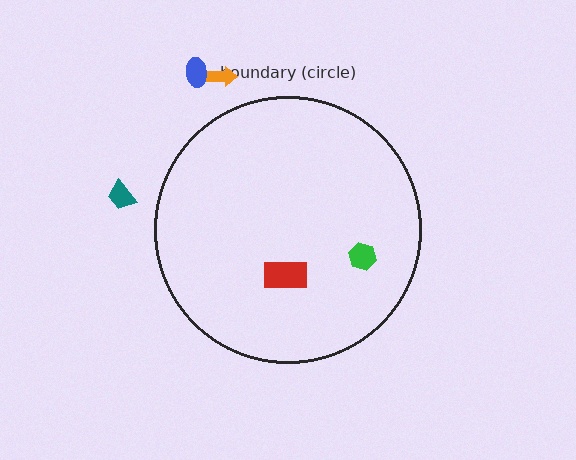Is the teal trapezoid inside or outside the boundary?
Outside.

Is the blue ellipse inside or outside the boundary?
Outside.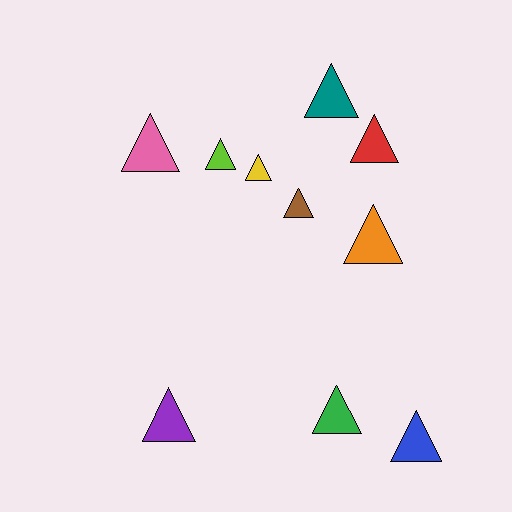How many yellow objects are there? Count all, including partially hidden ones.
There is 1 yellow object.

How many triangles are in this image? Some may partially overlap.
There are 10 triangles.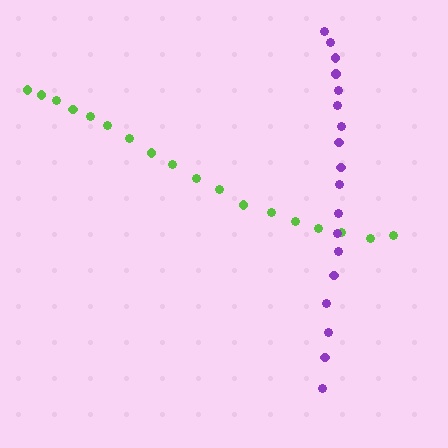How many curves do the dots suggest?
There are 2 distinct paths.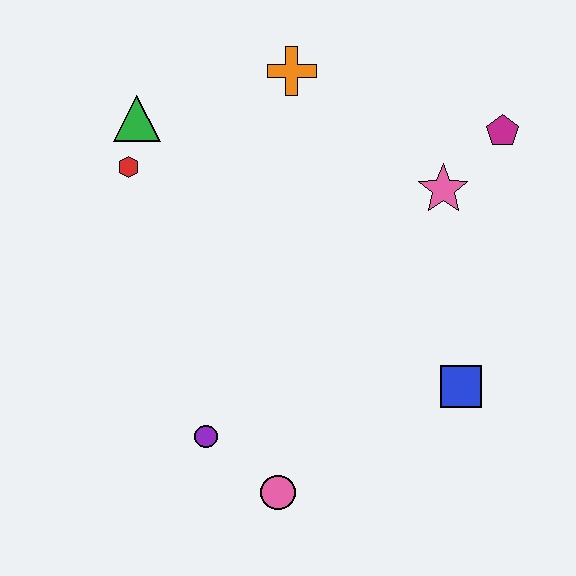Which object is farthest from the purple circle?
The magenta pentagon is farthest from the purple circle.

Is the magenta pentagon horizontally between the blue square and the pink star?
No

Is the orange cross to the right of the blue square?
No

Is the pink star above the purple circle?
Yes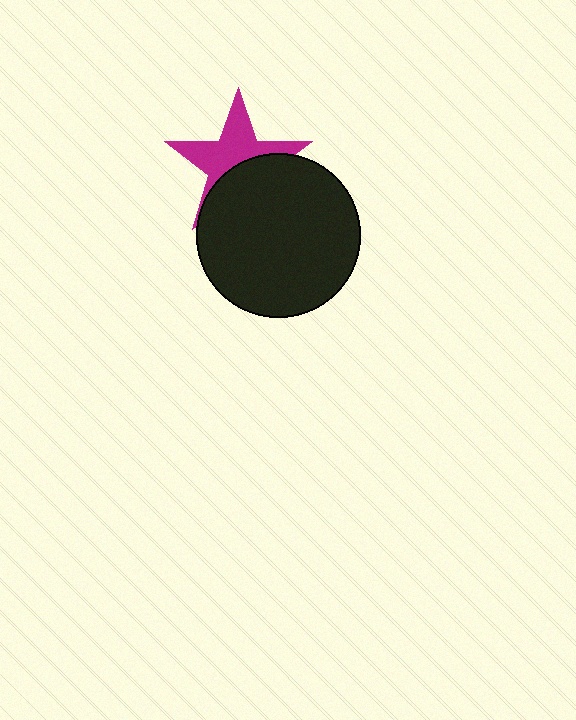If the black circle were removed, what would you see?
You would see the complete magenta star.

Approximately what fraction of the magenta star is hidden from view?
Roughly 46% of the magenta star is hidden behind the black circle.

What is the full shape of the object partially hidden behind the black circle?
The partially hidden object is a magenta star.